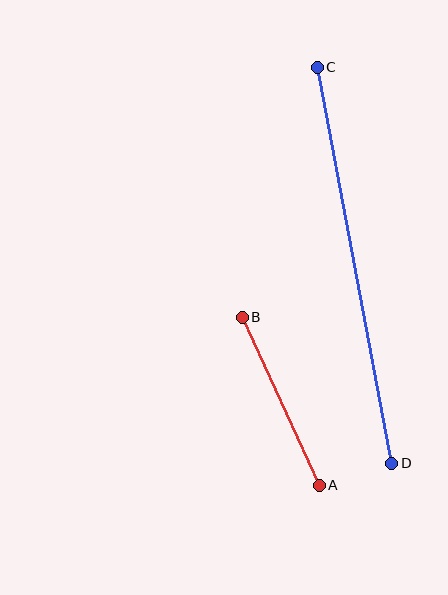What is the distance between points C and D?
The distance is approximately 403 pixels.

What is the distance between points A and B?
The distance is approximately 185 pixels.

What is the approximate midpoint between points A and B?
The midpoint is at approximately (281, 401) pixels.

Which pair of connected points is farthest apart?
Points C and D are farthest apart.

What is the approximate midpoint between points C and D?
The midpoint is at approximately (355, 265) pixels.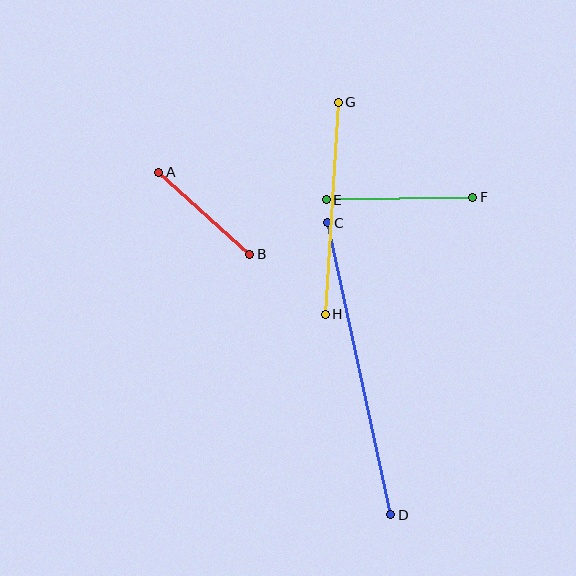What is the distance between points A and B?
The distance is approximately 122 pixels.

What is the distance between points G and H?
The distance is approximately 213 pixels.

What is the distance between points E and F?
The distance is approximately 146 pixels.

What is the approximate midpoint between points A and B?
The midpoint is at approximately (204, 213) pixels.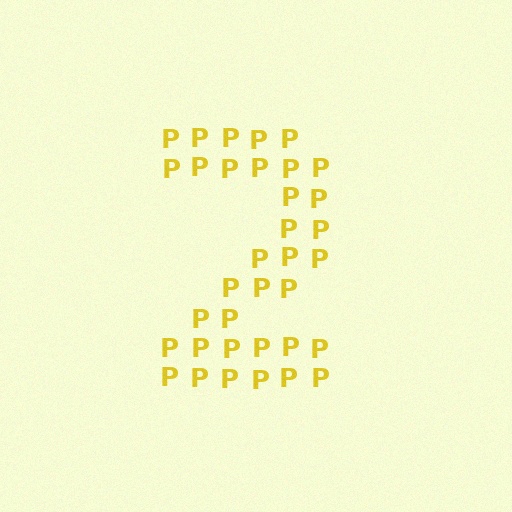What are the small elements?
The small elements are letter P's.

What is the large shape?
The large shape is the digit 2.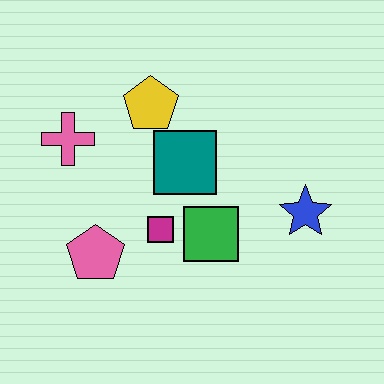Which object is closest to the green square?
The magenta square is closest to the green square.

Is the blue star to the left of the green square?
No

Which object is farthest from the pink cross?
The blue star is farthest from the pink cross.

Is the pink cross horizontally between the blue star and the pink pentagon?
No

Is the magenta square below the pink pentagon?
No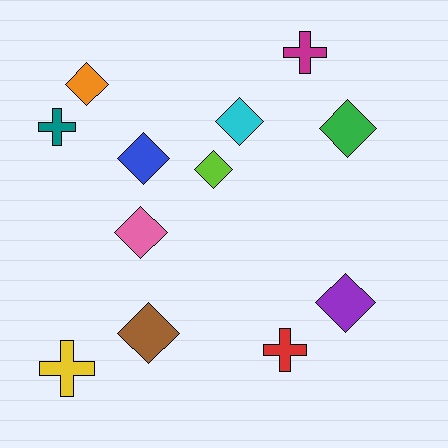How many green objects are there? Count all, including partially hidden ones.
There is 1 green object.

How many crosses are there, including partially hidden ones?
There are 4 crosses.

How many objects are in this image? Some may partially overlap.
There are 12 objects.